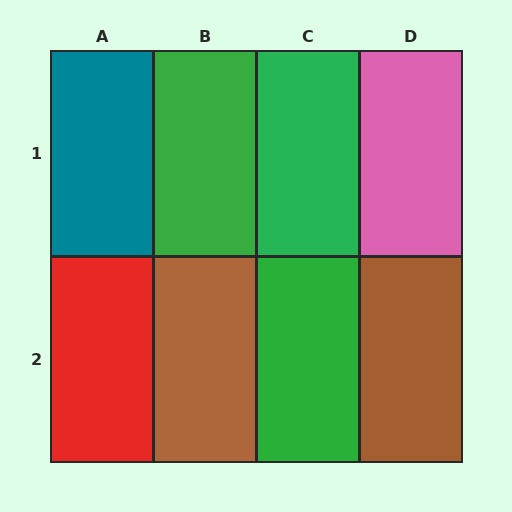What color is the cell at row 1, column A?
Teal.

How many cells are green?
3 cells are green.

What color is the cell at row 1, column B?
Green.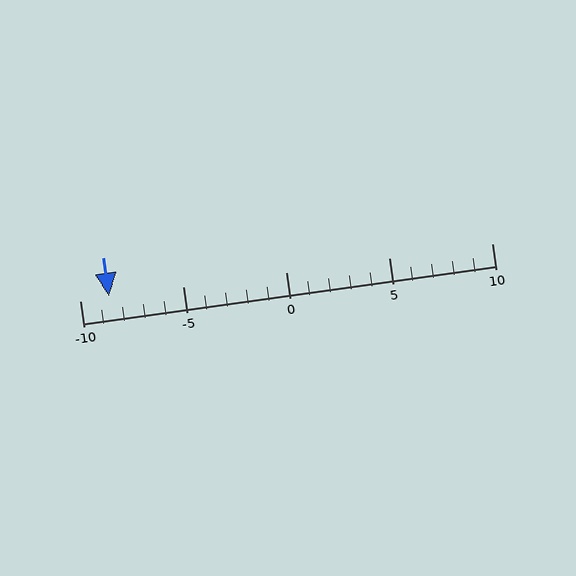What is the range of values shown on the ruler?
The ruler shows values from -10 to 10.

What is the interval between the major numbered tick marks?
The major tick marks are spaced 5 units apart.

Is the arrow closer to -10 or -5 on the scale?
The arrow is closer to -10.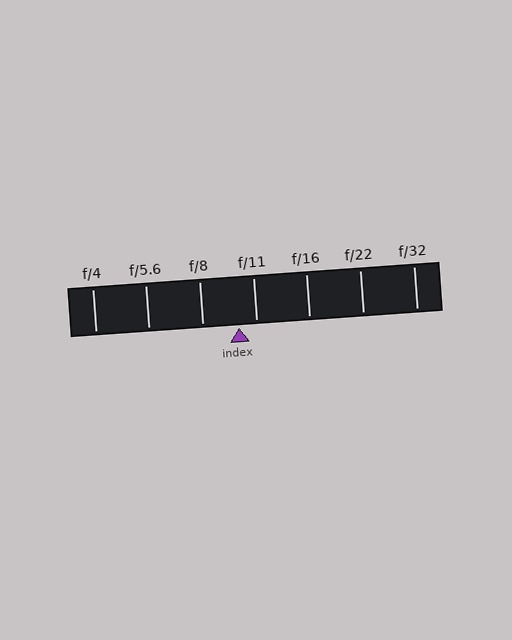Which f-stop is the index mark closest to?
The index mark is closest to f/11.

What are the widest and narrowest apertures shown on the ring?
The widest aperture shown is f/4 and the narrowest is f/32.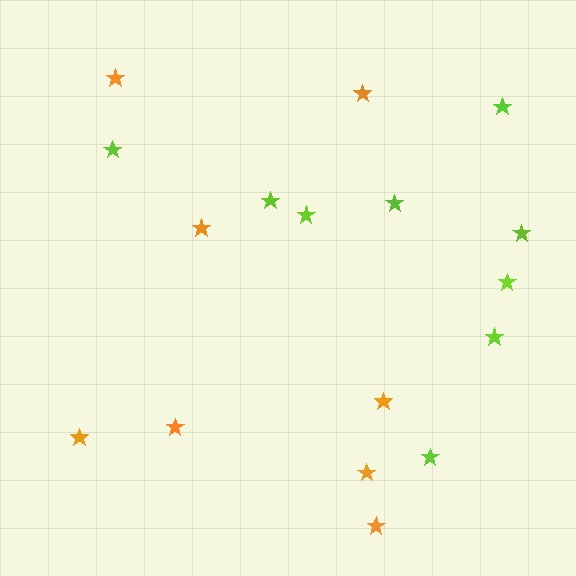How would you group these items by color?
There are 2 groups: one group of orange stars (8) and one group of lime stars (9).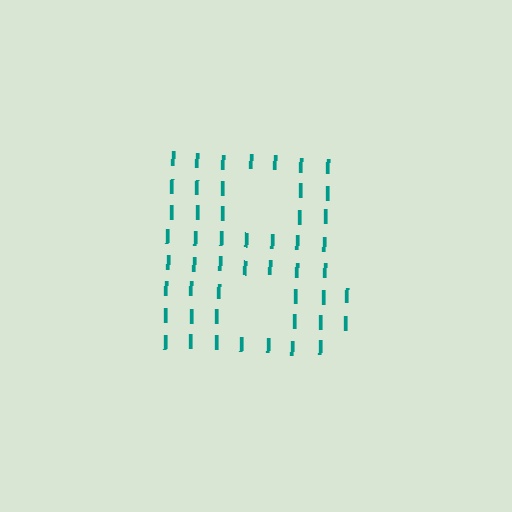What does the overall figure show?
The overall figure shows the letter B.